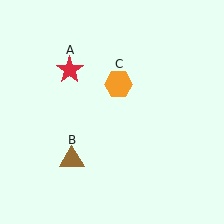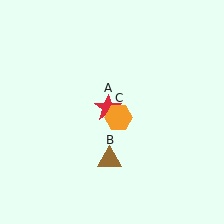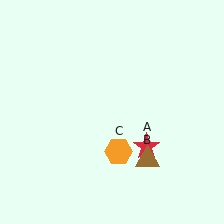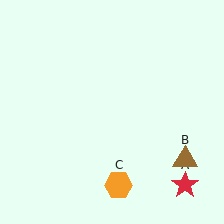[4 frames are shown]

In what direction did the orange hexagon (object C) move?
The orange hexagon (object C) moved down.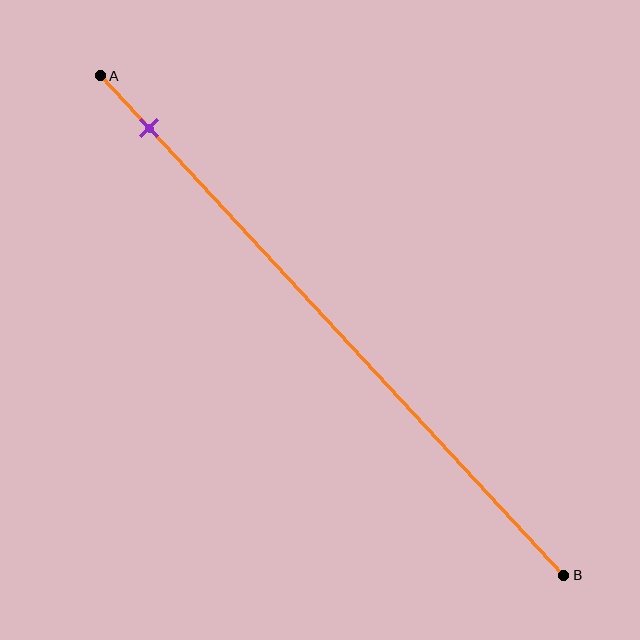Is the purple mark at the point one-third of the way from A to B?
No, the mark is at about 10% from A, not at the 33% one-third point.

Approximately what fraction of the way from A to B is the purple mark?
The purple mark is approximately 10% of the way from A to B.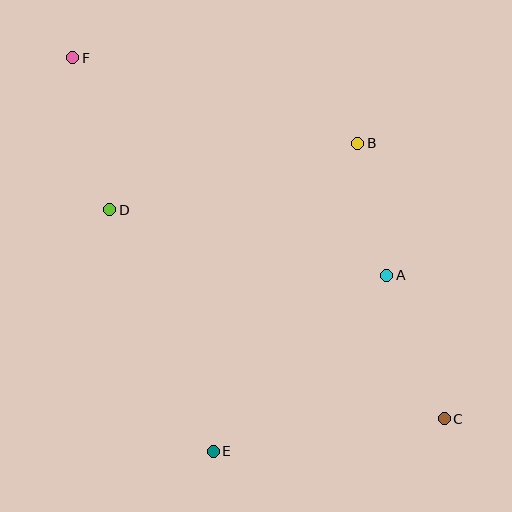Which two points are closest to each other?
Points A and B are closest to each other.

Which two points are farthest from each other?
Points C and F are farthest from each other.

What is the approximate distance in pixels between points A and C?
The distance between A and C is approximately 155 pixels.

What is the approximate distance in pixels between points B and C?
The distance between B and C is approximately 289 pixels.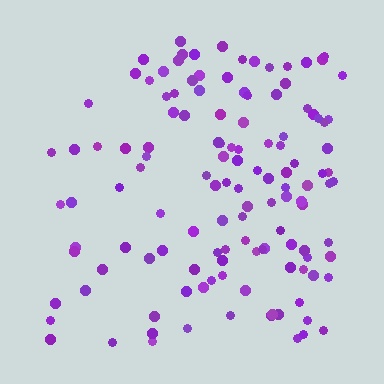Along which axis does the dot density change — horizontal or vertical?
Horizontal.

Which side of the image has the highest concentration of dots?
The right.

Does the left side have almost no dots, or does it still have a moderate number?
Still a moderate number, just noticeably fewer than the right.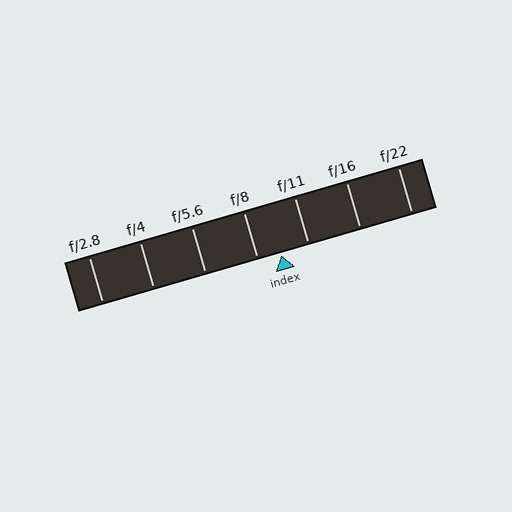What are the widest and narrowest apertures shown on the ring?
The widest aperture shown is f/2.8 and the narrowest is f/22.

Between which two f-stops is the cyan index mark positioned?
The index mark is between f/8 and f/11.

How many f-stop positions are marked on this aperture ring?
There are 7 f-stop positions marked.